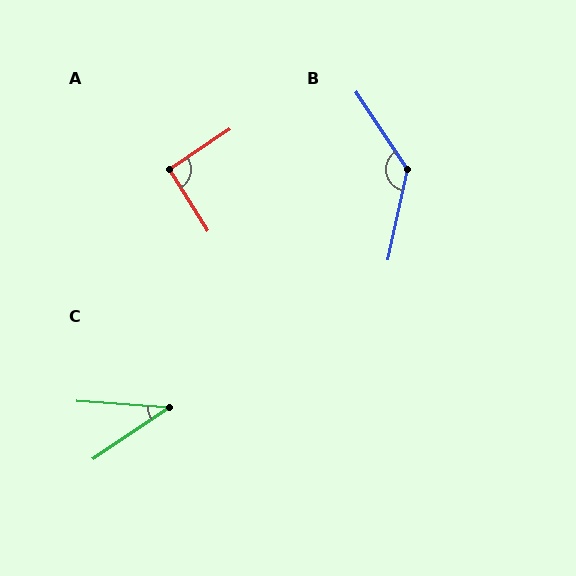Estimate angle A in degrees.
Approximately 92 degrees.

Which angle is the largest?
B, at approximately 134 degrees.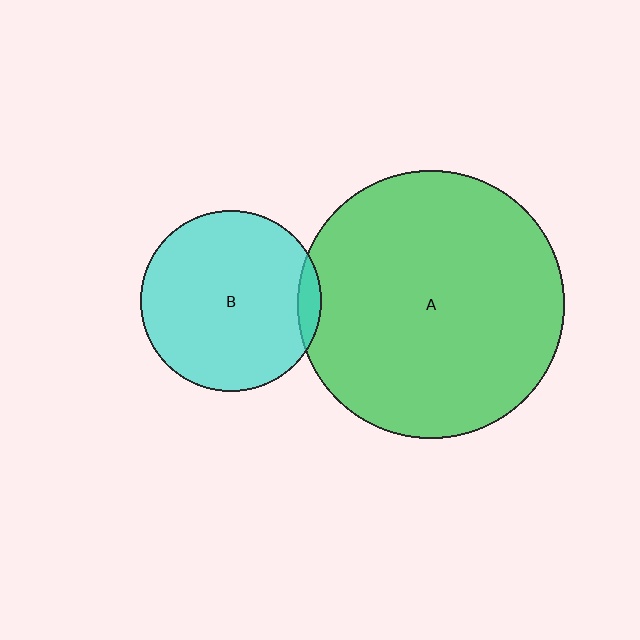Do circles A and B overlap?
Yes.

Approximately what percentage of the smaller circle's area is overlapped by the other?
Approximately 5%.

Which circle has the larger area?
Circle A (green).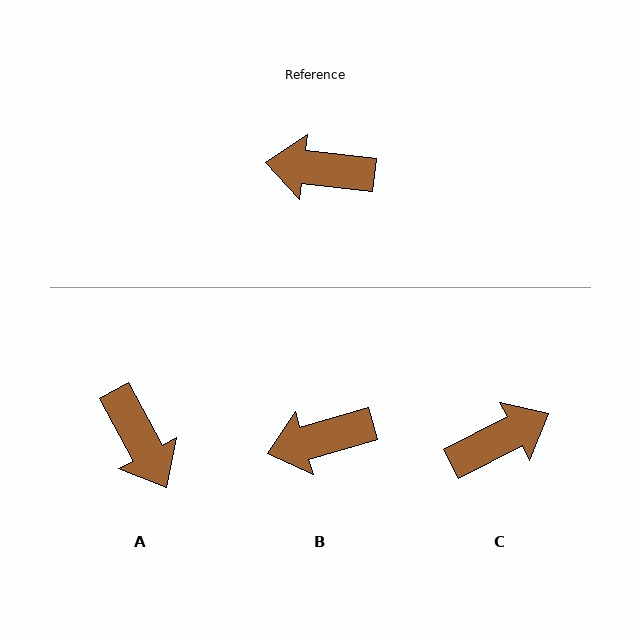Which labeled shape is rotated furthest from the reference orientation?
C, about 146 degrees away.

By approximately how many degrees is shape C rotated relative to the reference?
Approximately 146 degrees clockwise.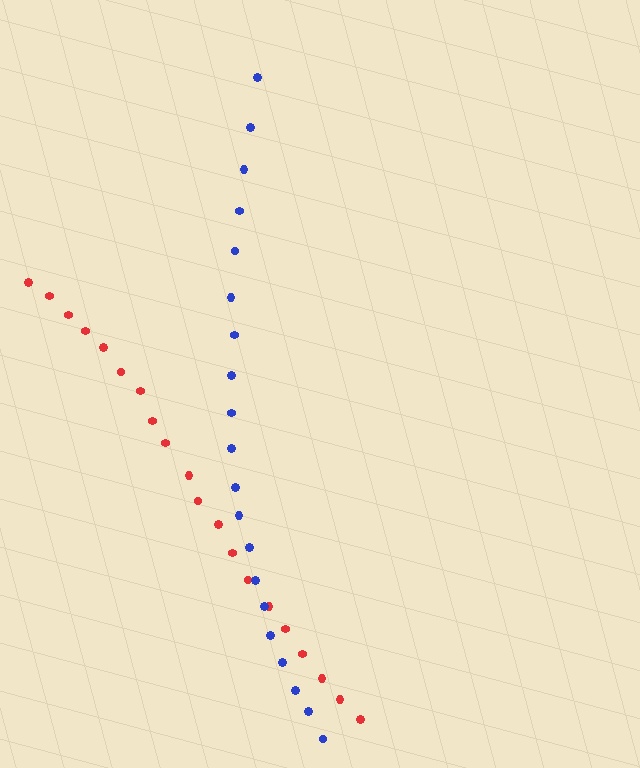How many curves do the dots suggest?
There are 2 distinct paths.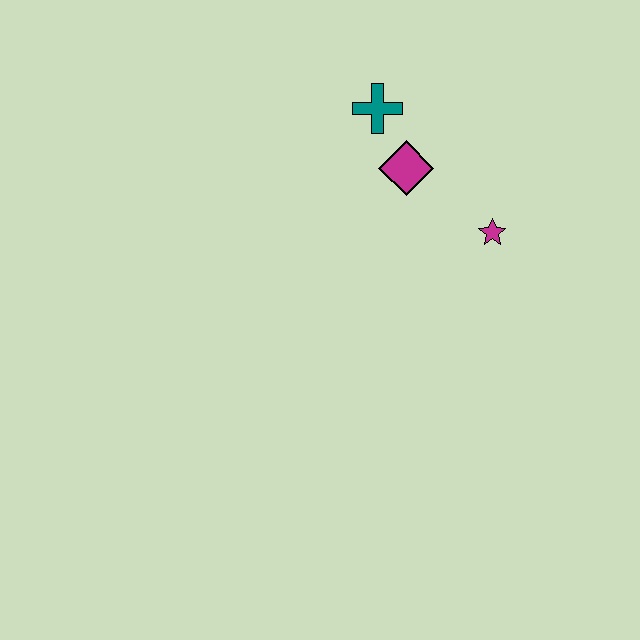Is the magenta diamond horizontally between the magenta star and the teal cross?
Yes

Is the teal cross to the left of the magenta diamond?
Yes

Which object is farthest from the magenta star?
The teal cross is farthest from the magenta star.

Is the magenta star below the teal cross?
Yes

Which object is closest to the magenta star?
The magenta diamond is closest to the magenta star.